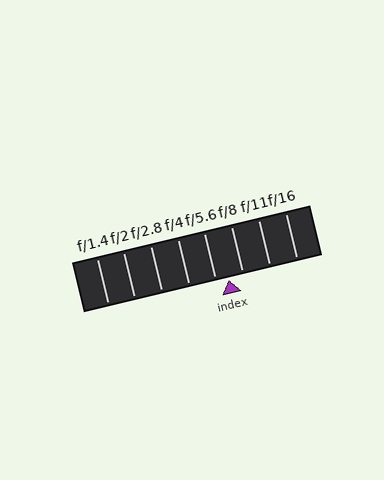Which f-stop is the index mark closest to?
The index mark is closest to f/5.6.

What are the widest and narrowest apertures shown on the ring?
The widest aperture shown is f/1.4 and the narrowest is f/16.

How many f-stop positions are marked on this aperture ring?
There are 8 f-stop positions marked.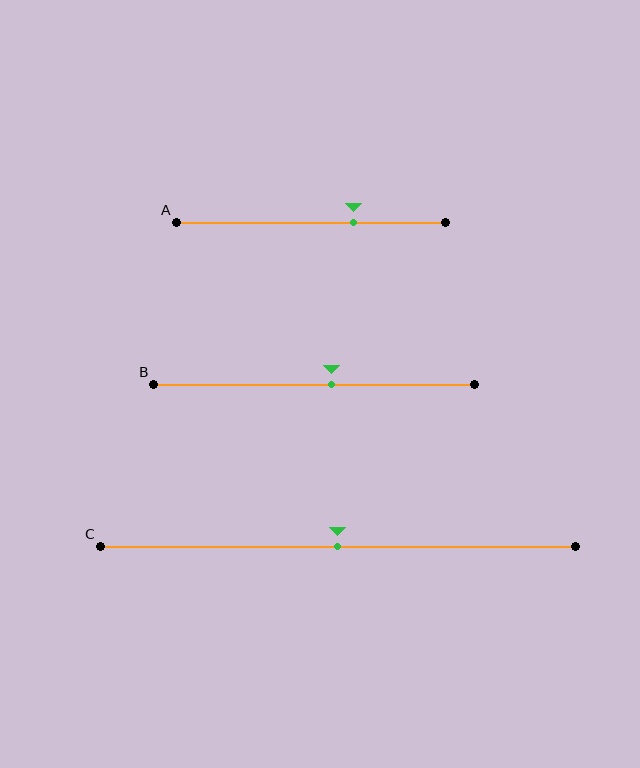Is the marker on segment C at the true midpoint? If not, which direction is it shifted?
Yes, the marker on segment C is at the true midpoint.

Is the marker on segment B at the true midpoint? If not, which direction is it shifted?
No, the marker on segment B is shifted to the right by about 5% of the segment length.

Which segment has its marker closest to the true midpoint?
Segment C has its marker closest to the true midpoint.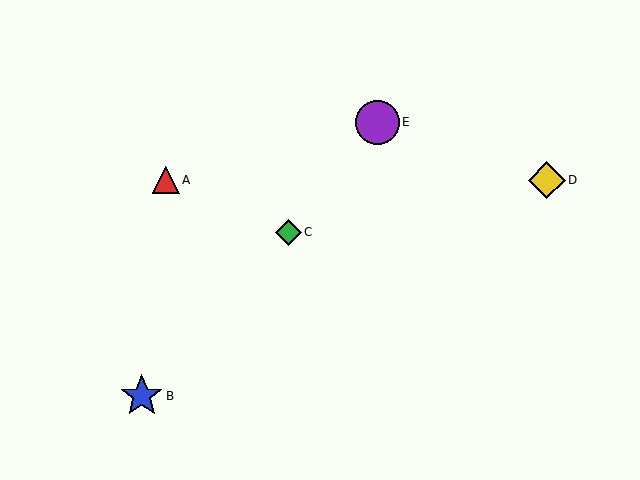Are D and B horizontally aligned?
No, D is at y≈180 and B is at y≈396.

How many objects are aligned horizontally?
2 objects (A, D) are aligned horizontally.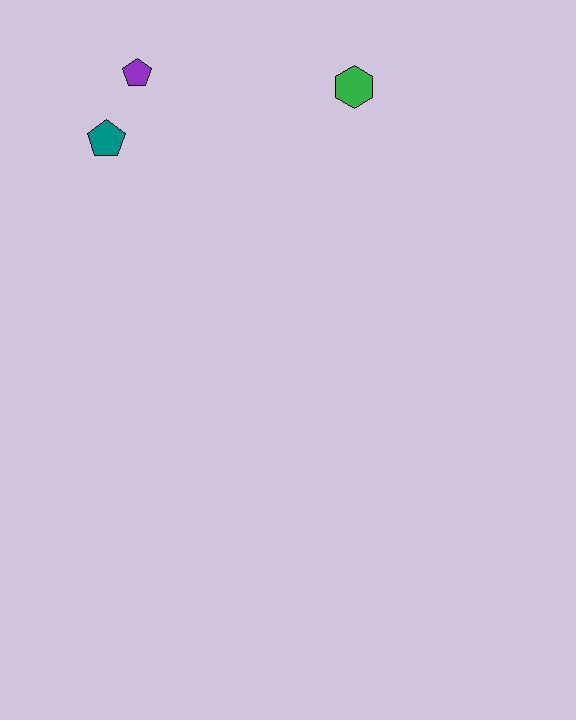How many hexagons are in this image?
There is 1 hexagon.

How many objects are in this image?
There are 3 objects.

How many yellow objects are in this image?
There are no yellow objects.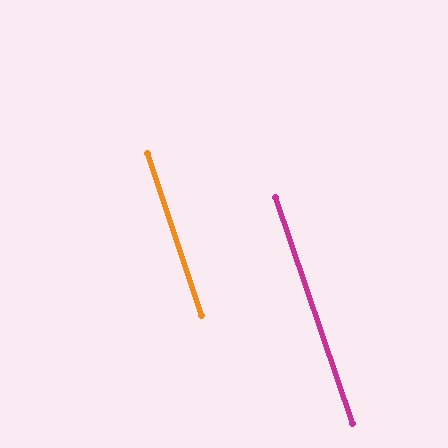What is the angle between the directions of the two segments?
Approximately 0 degrees.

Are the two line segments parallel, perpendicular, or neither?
Parallel — their directions differ by only 0.2°.